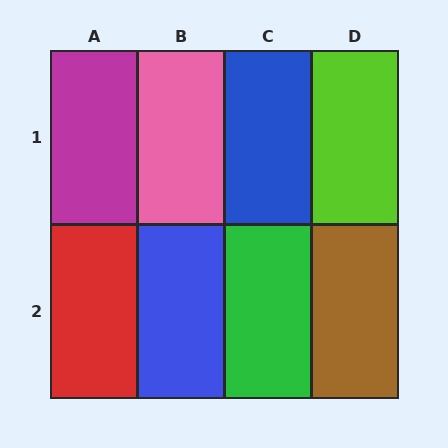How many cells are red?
1 cell is red.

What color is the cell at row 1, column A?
Magenta.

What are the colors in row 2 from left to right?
Red, blue, green, brown.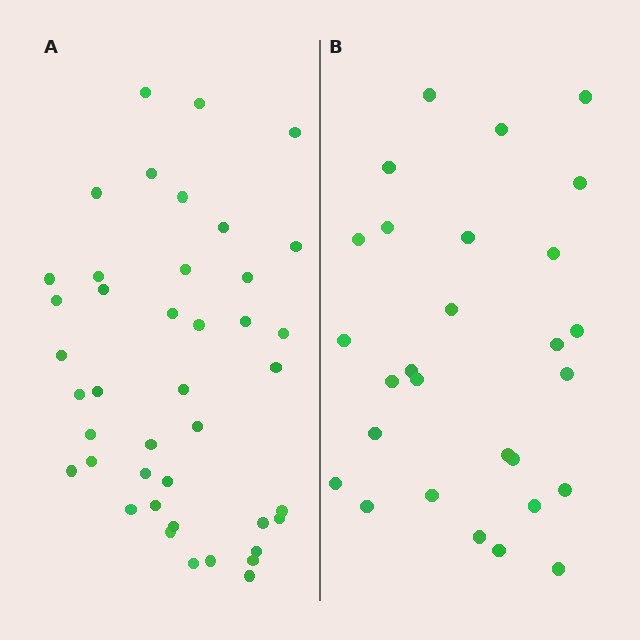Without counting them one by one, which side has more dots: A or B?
Region A (the left region) has more dots.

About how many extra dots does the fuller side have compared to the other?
Region A has approximately 15 more dots than region B.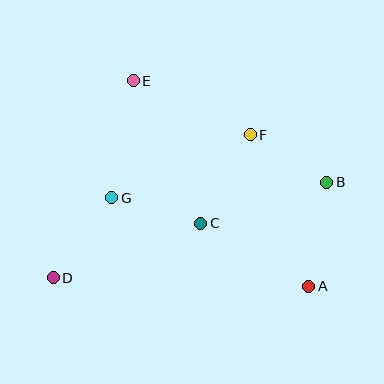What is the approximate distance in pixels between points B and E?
The distance between B and E is approximately 218 pixels.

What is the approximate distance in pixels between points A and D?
The distance between A and D is approximately 256 pixels.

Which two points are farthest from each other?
Points B and D are farthest from each other.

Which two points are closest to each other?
Points B and F are closest to each other.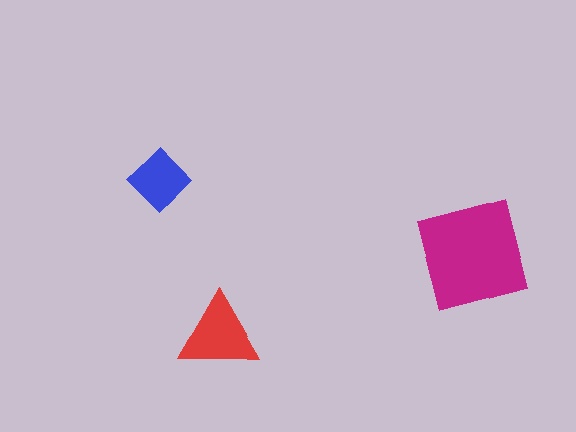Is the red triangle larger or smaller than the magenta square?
Smaller.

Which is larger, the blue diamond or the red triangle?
The red triangle.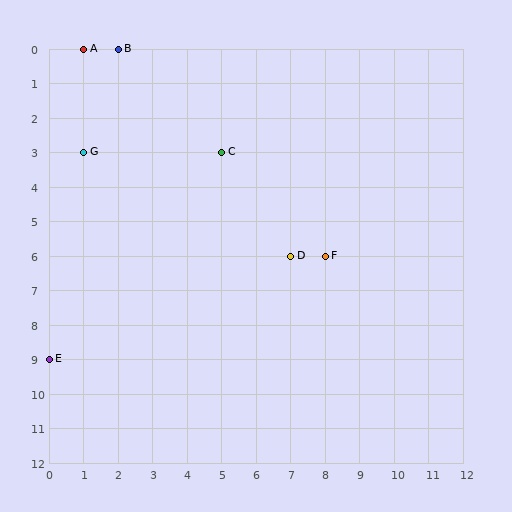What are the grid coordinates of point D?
Point D is at grid coordinates (7, 6).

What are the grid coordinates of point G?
Point G is at grid coordinates (1, 3).